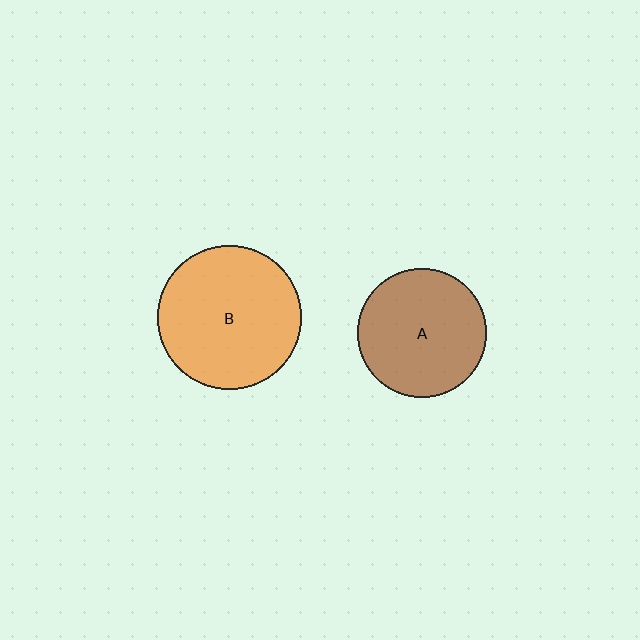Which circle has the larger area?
Circle B (orange).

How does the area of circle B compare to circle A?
Approximately 1.2 times.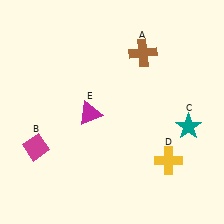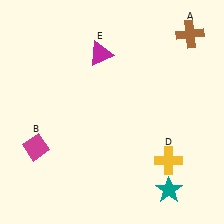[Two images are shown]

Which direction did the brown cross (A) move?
The brown cross (A) moved right.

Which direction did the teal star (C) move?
The teal star (C) moved down.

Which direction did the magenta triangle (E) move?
The magenta triangle (E) moved up.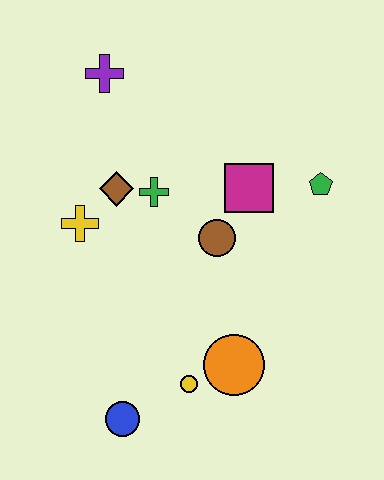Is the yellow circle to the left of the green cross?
No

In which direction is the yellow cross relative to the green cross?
The yellow cross is to the left of the green cross.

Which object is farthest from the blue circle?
The purple cross is farthest from the blue circle.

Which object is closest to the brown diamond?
The green cross is closest to the brown diamond.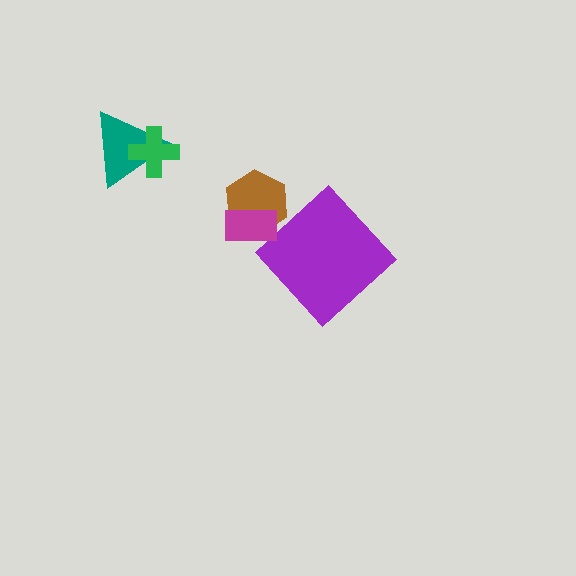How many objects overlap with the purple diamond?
0 objects overlap with the purple diamond.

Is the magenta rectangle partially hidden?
No, no other shape covers it.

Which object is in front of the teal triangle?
The green cross is in front of the teal triangle.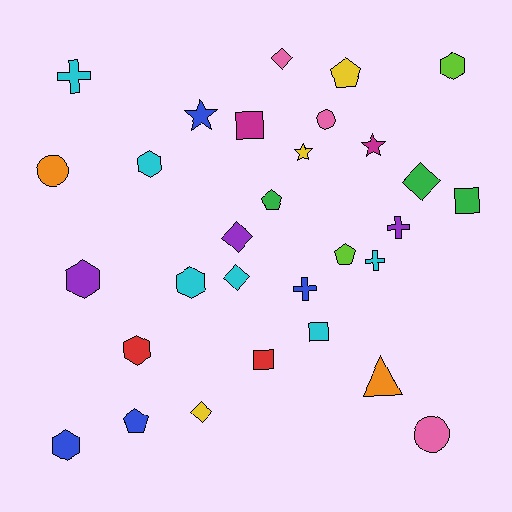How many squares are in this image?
There are 4 squares.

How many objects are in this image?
There are 30 objects.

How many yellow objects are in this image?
There are 3 yellow objects.